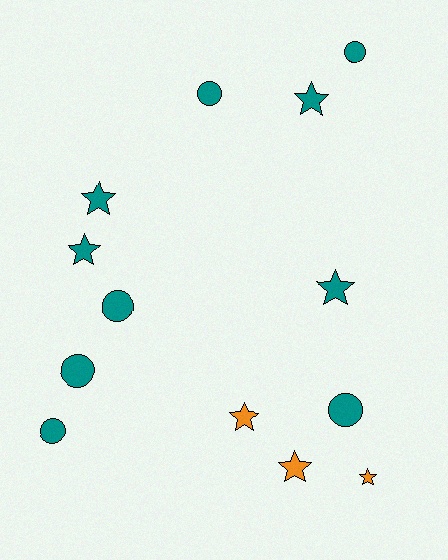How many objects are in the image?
There are 13 objects.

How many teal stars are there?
There are 4 teal stars.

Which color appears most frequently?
Teal, with 10 objects.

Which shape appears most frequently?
Star, with 7 objects.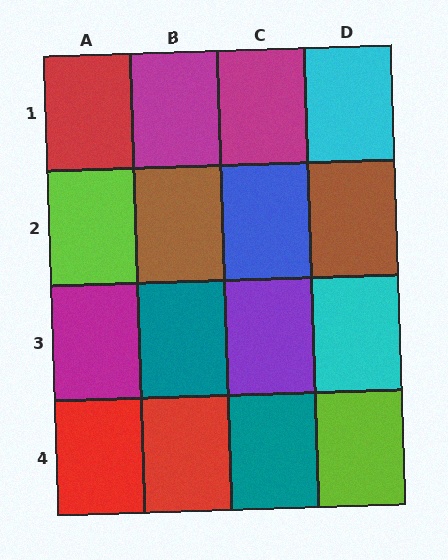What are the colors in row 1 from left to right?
Red, magenta, magenta, cyan.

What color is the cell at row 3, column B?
Teal.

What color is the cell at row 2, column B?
Brown.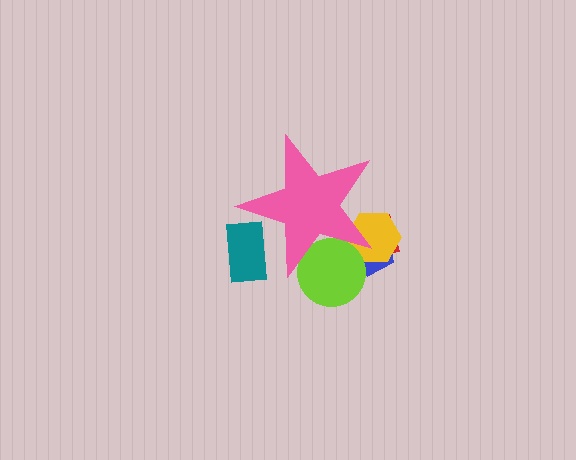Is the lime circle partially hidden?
Yes, the lime circle is partially hidden behind the pink star.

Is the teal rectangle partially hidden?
Yes, the teal rectangle is partially hidden behind the pink star.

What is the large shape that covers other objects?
A pink star.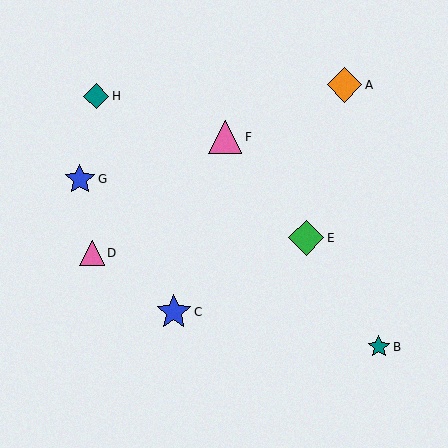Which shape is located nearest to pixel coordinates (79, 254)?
The pink triangle (labeled D) at (92, 253) is nearest to that location.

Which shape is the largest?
The green diamond (labeled E) is the largest.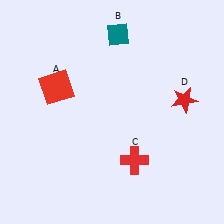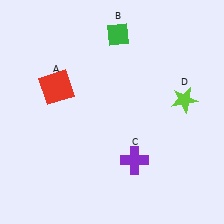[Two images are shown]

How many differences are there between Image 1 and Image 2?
There are 3 differences between the two images.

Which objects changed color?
B changed from teal to green. C changed from red to purple. D changed from red to lime.